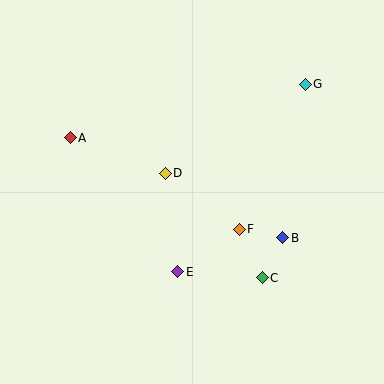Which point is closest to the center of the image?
Point D at (165, 173) is closest to the center.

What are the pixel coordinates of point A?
Point A is at (70, 138).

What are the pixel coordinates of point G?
Point G is at (305, 84).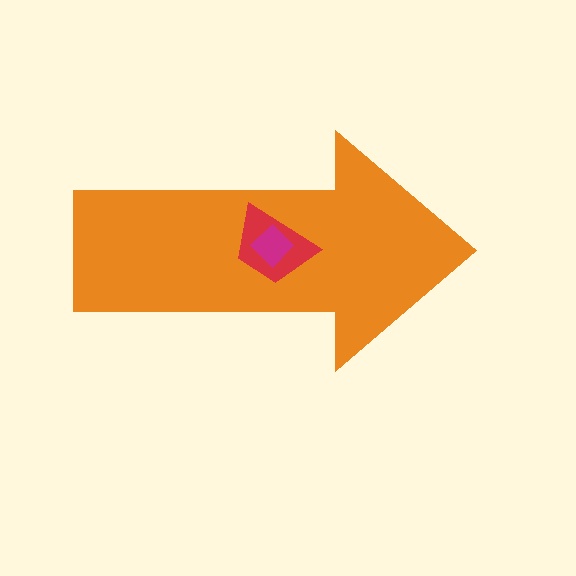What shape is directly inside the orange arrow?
The red trapezoid.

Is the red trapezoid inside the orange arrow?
Yes.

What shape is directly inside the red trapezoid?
The magenta diamond.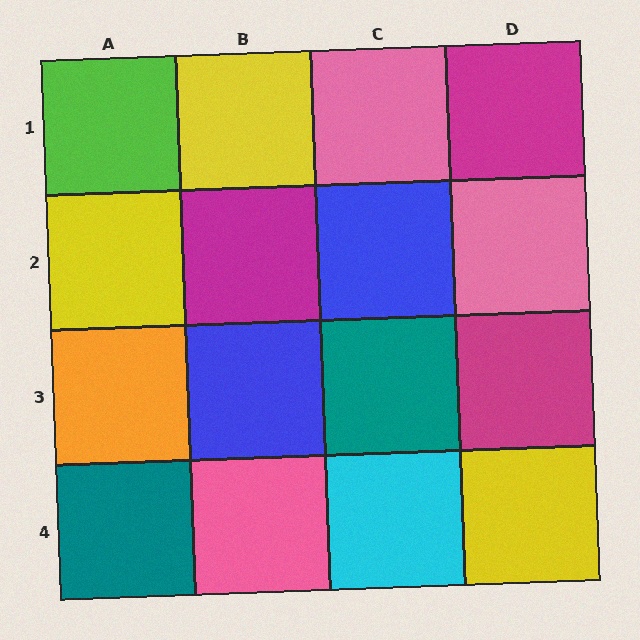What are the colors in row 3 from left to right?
Orange, blue, teal, magenta.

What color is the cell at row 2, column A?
Yellow.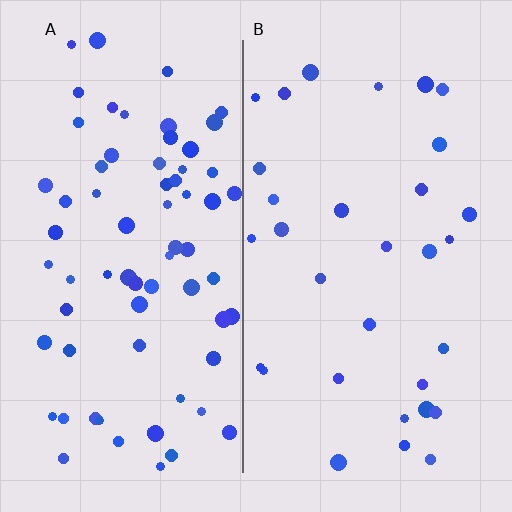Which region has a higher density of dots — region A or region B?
A (the left).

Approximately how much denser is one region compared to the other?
Approximately 2.3× — region A over region B.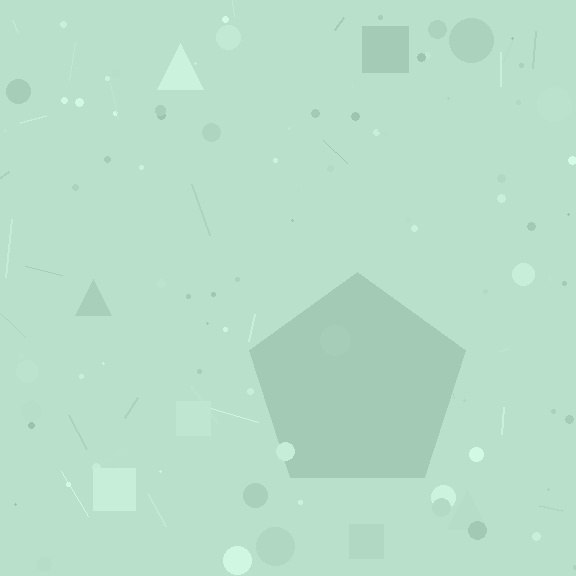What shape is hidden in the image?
A pentagon is hidden in the image.